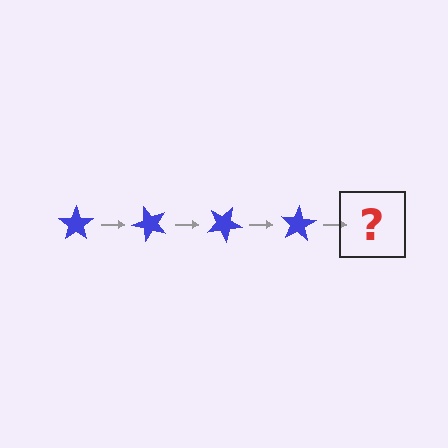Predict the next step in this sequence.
The next step is a blue star rotated 200 degrees.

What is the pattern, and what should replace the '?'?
The pattern is that the star rotates 50 degrees each step. The '?' should be a blue star rotated 200 degrees.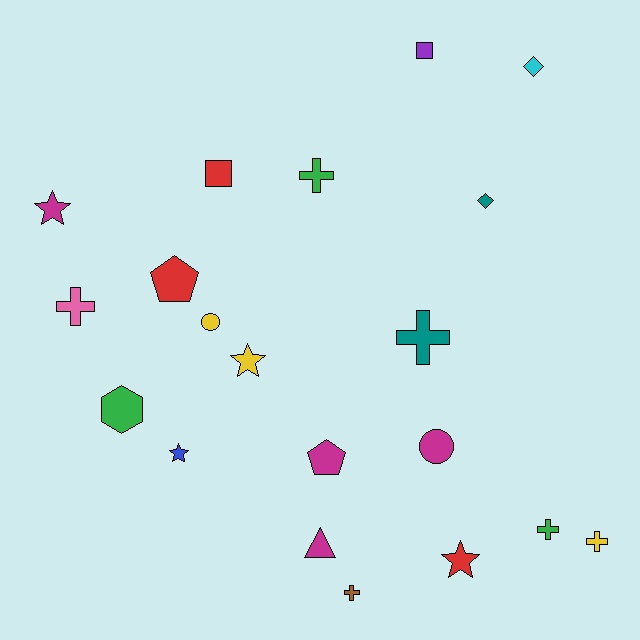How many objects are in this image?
There are 20 objects.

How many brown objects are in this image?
There is 1 brown object.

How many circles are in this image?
There are 2 circles.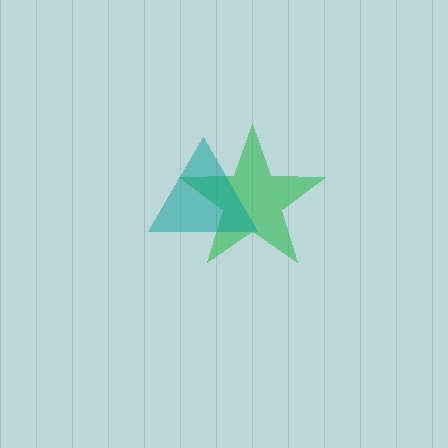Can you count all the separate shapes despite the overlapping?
Yes, there are 2 separate shapes.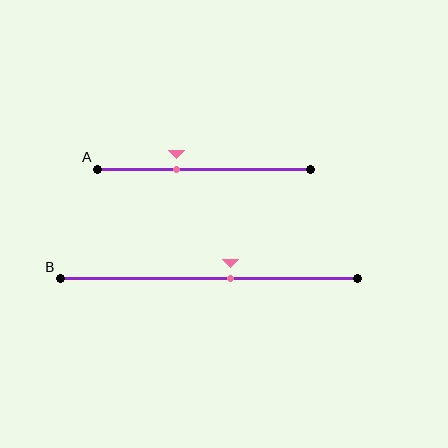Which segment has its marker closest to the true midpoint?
Segment B has its marker closest to the true midpoint.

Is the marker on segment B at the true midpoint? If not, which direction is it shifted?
No, the marker on segment B is shifted to the right by about 7% of the segment length.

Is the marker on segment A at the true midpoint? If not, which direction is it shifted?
No, the marker on segment A is shifted to the left by about 13% of the segment length.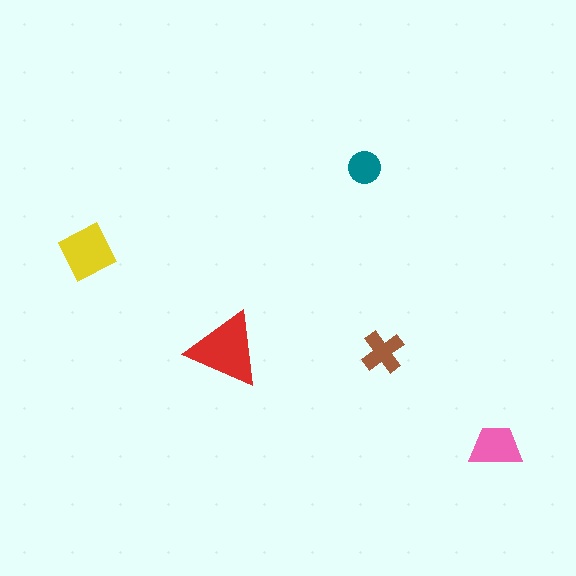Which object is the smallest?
The teal circle.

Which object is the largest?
The red triangle.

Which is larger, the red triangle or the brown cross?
The red triangle.